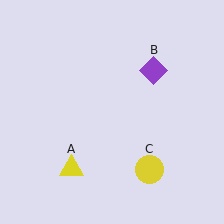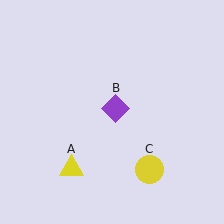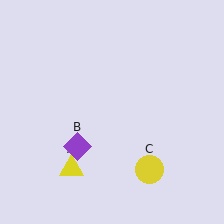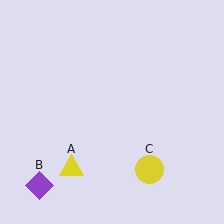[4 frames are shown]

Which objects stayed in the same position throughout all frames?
Yellow triangle (object A) and yellow circle (object C) remained stationary.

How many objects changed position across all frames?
1 object changed position: purple diamond (object B).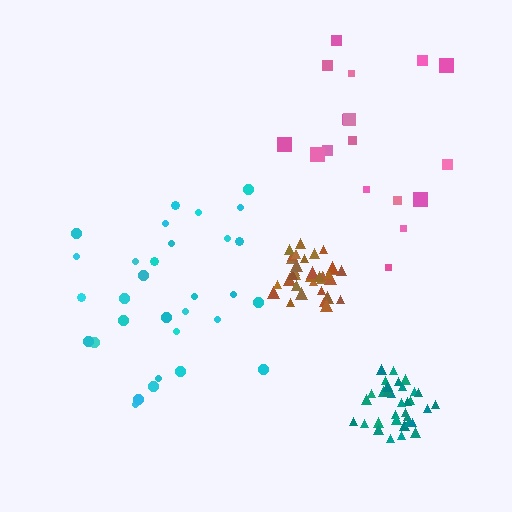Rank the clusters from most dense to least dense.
teal, brown, cyan, pink.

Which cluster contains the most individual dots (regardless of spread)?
Brown (35).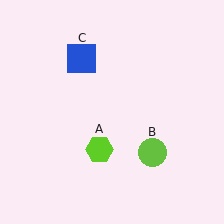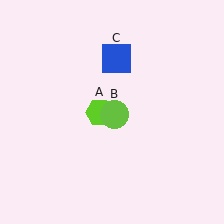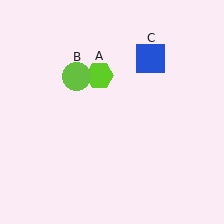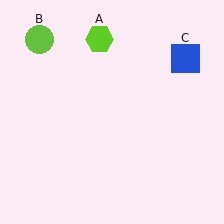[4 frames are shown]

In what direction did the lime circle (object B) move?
The lime circle (object B) moved up and to the left.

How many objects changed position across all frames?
3 objects changed position: lime hexagon (object A), lime circle (object B), blue square (object C).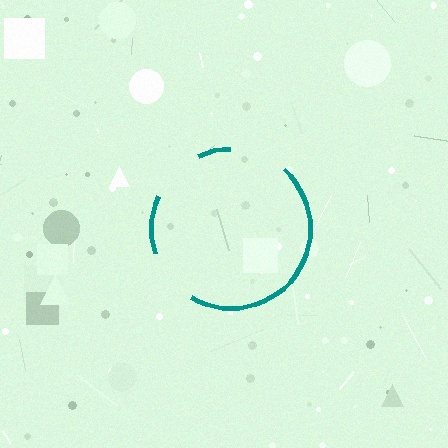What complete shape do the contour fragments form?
The contour fragments form a circle.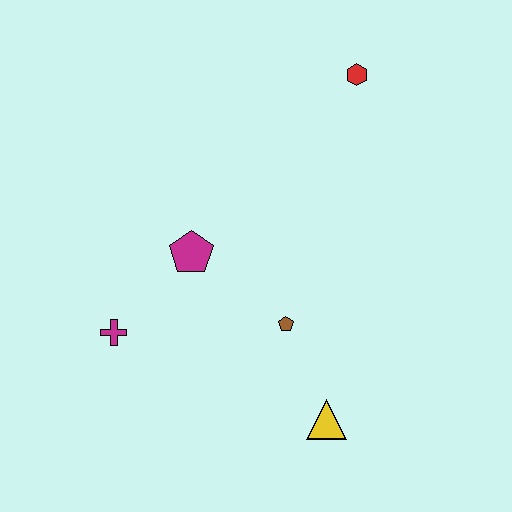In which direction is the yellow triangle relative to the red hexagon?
The yellow triangle is below the red hexagon.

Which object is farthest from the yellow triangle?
The red hexagon is farthest from the yellow triangle.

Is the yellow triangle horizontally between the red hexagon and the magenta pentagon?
Yes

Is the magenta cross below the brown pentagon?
Yes